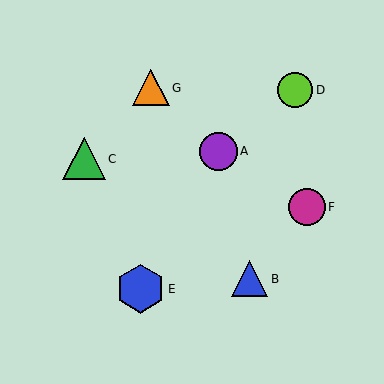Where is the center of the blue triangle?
The center of the blue triangle is at (250, 279).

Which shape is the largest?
The blue hexagon (labeled E) is the largest.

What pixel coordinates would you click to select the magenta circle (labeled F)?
Click at (307, 207) to select the magenta circle F.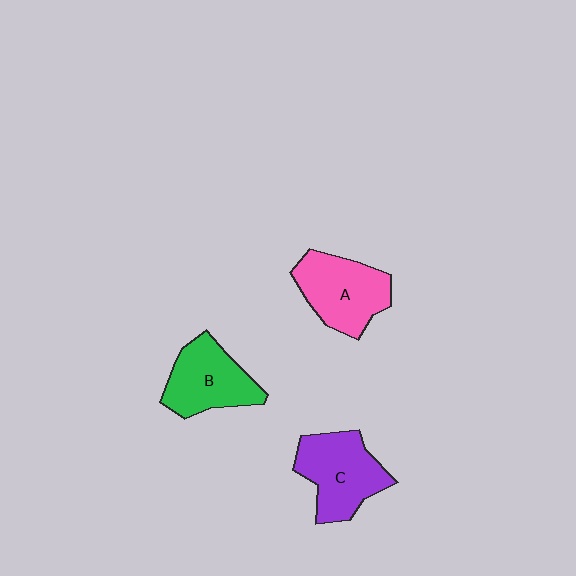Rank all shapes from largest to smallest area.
From largest to smallest: C (purple), A (pink), B (green).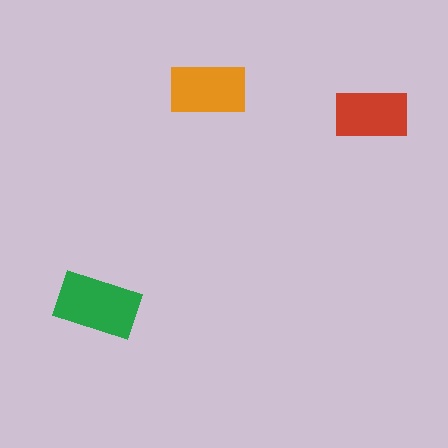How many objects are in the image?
There are 3 objects in the image.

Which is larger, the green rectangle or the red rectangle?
The green one.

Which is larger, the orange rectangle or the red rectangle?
The orange one.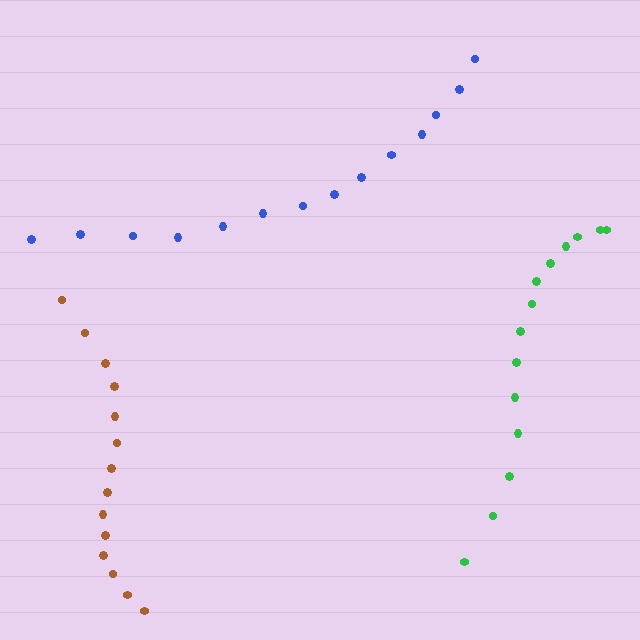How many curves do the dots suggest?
There are 3 distinct paths.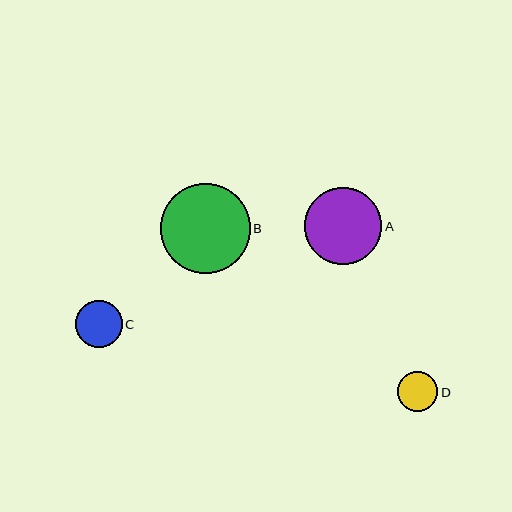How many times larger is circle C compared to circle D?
Circle C is approximately 1.2 times the size of circle D.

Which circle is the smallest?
Circle D is the smallest with a size of approximately 40 pixels.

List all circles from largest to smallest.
From largest to smallest: B, A, C, D.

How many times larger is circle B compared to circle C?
Circle B is approximately 1.9 times the size of circle C.